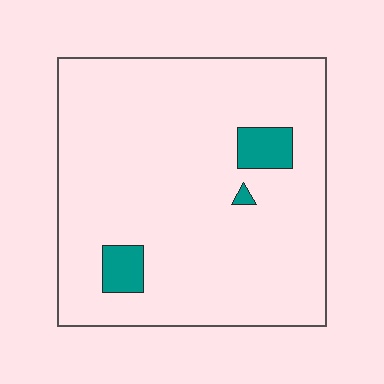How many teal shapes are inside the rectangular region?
3.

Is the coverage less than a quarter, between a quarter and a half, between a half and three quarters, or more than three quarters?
Less than a quarter.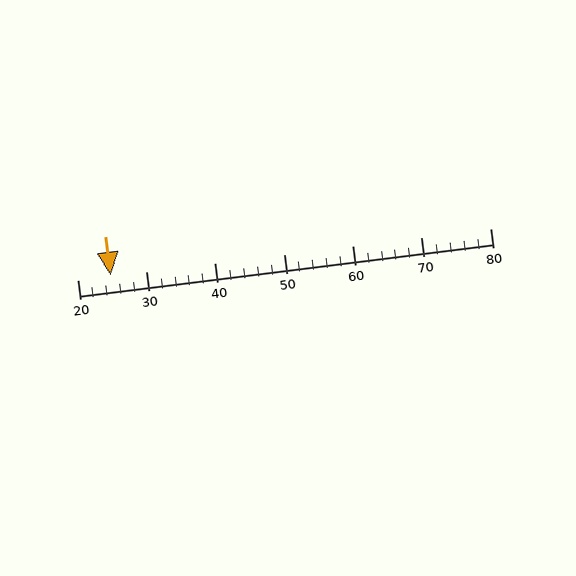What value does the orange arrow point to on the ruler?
The orange arrow points to approximately 25.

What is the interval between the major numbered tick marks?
The major tick marks are spaced 10 units apart.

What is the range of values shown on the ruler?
The ruler shows values from 20 to 80.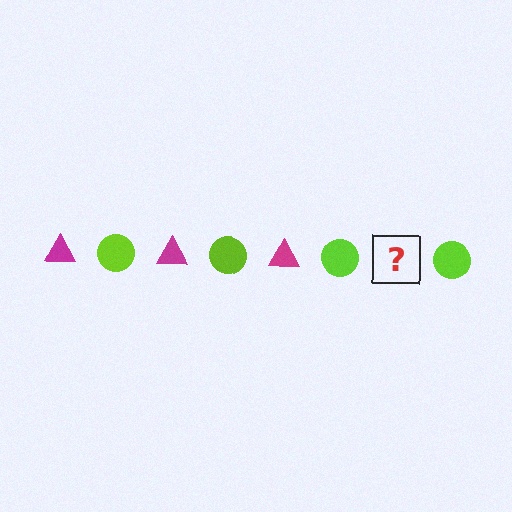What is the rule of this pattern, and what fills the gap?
The rule is that the pattern alternates between magenta triangle and lime circle. The gap should be filled with a magenta triangle.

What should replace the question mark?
The question mark should be replaced with a magenta triangle.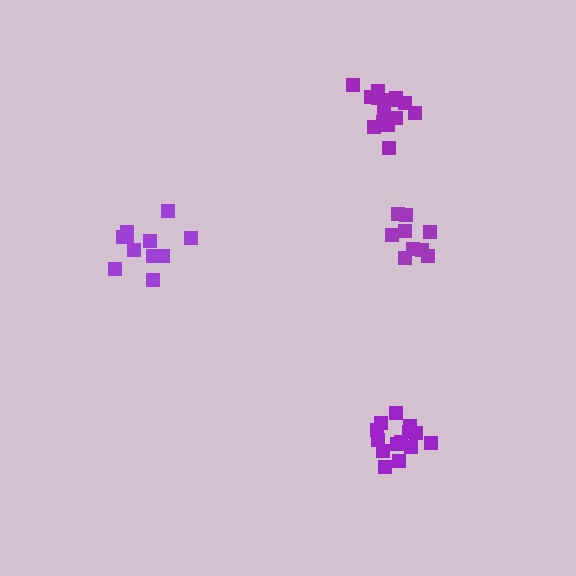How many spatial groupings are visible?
There are 4 spatial groupings.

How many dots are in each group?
Group 1: 14 dots, Group 2: 15 dots, Group 3: 11 dots, Group 4: 9 dots (49 total).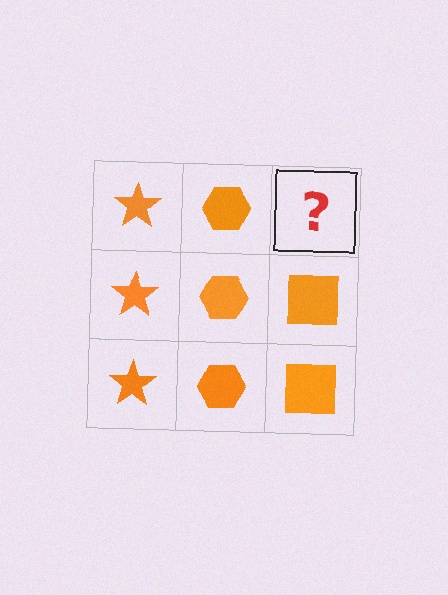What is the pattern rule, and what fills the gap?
The rule is that each column has a consistent shape. The gap should be filled with an orange square.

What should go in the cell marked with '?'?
The missing cell should contain an orange square.